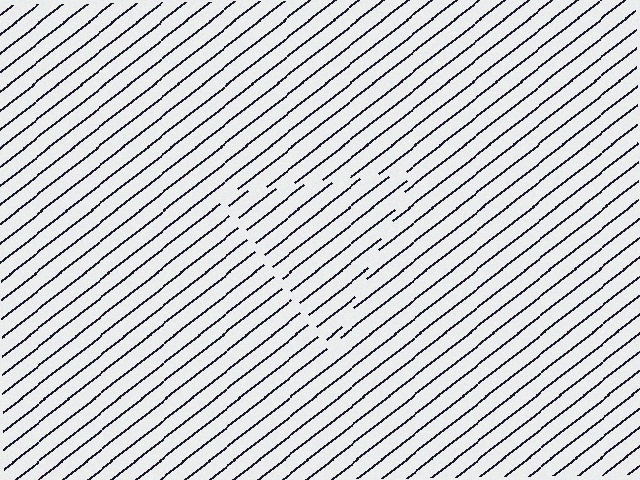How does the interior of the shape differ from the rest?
The interior of the shape contains the same grating, shifted by half a period — the contour is defined by the phase discontinuity where line-ends from the inner and outer gratings abut.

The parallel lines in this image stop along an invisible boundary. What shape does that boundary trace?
An illusory triangle. The interior of the shape contains the same grating, shifted by half a period — the contour is defined by the phase discontinuity where line-ends from the inner and outer gratings abut.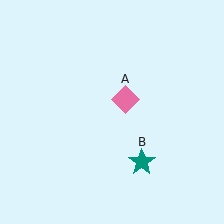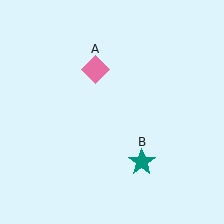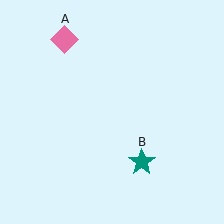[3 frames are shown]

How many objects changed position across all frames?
1 object changed position: pink diamond (object A).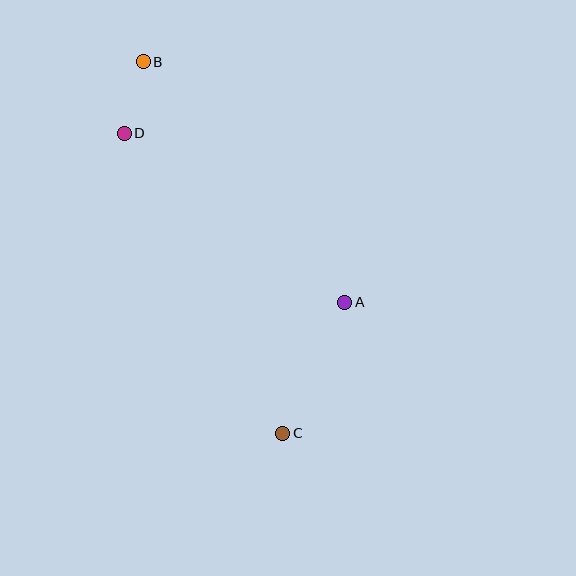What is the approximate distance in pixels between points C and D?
The distance between C and D is approximately 339 pixels.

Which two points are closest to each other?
Points B and D are closest to each other.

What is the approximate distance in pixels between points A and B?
The distance between A and B is approximately 314 pixels.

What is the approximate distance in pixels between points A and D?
The distance between A and D is approximately 278 pixels.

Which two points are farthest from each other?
Points B and C are farthest from each other.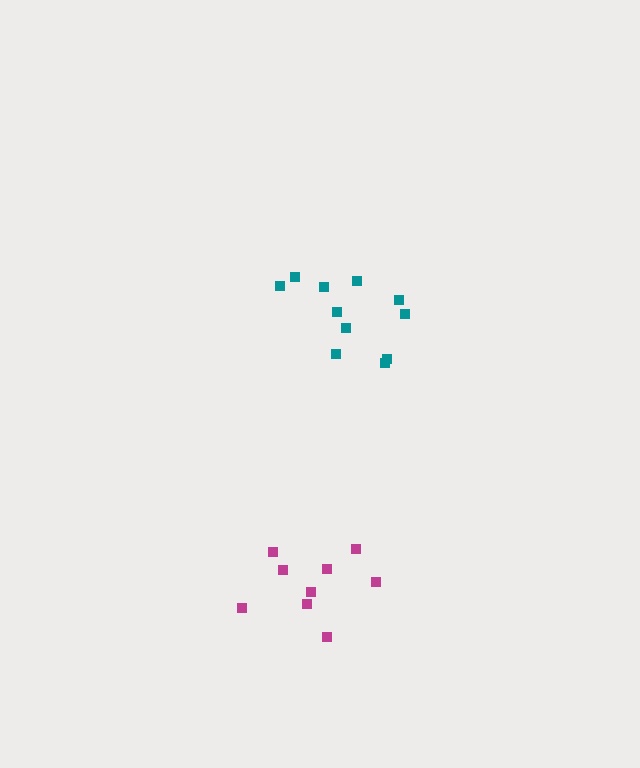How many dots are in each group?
Group 1: 11 dots, Group 2: 9 dots (20 total).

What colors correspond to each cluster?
The clusters are colored: teal, magenta.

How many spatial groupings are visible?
There are 2 spatial groupings.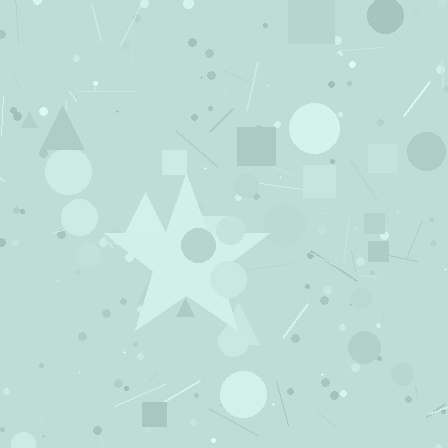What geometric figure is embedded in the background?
A star is embedded in the background.